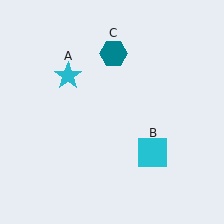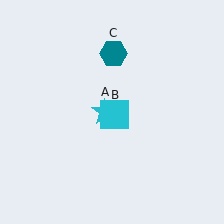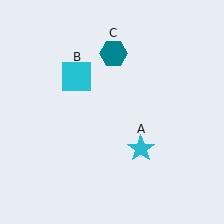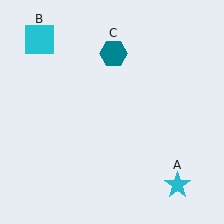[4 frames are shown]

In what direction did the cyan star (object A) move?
The cyan star (object A) moved down and to the right.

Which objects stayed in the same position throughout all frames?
Teal hexagon (object C) remained stationary.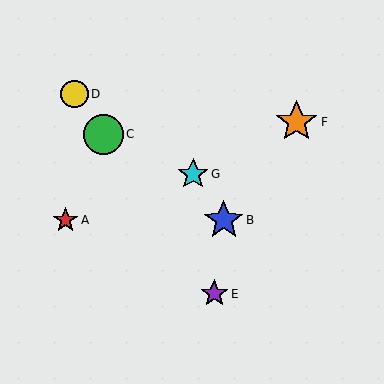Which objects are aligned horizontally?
Objects A, B are aligned horizontally.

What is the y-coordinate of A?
Object A is at y≈220.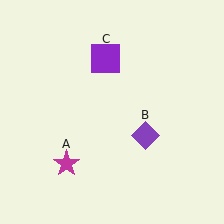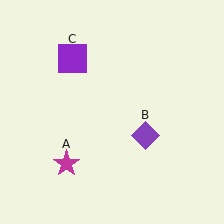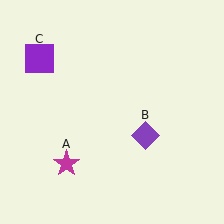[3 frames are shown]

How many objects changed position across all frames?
1 object changed position: purple square (object C).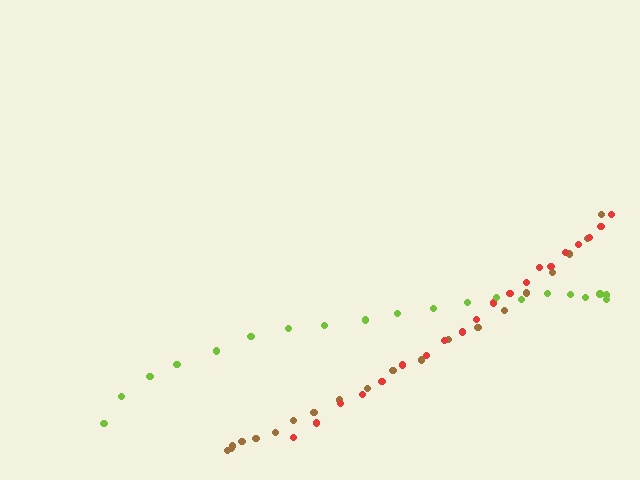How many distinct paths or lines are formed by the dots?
There are 3 distinct paths.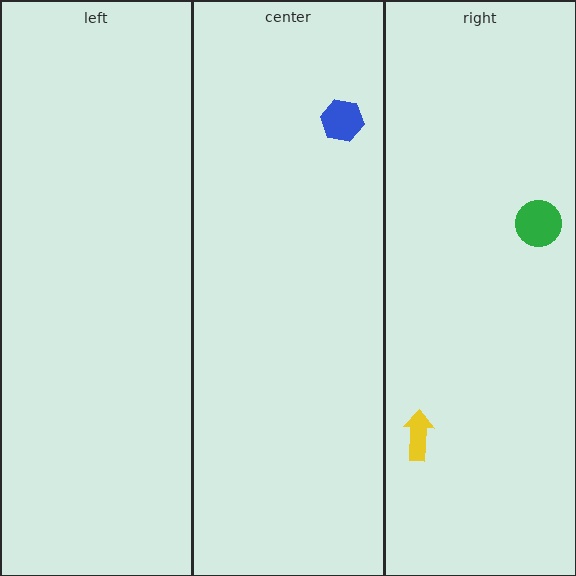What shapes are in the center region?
The blue hexagon.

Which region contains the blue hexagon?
The center region.